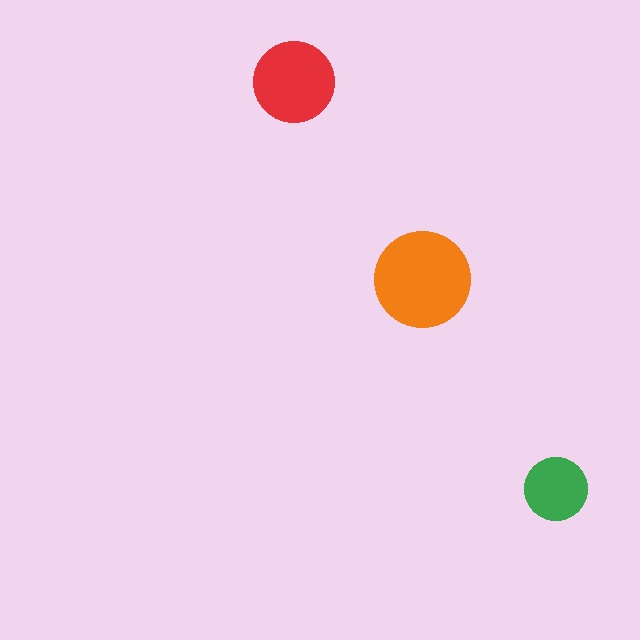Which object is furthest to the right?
The green circle is rightmost.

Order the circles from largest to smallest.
the orange one, the red one, the green one.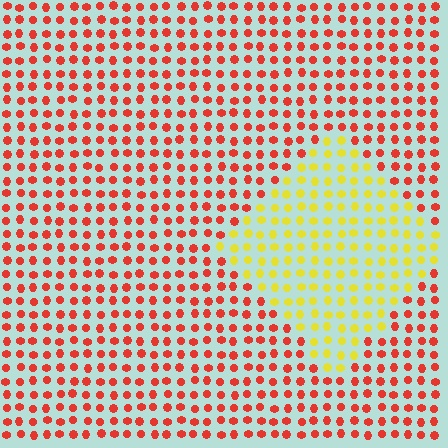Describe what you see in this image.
The image is filled with small red elements in a uniform arrangement. A diamond-shaped region is visible where the elements are tinted to a slightly different hue, forming a subtle color boundary.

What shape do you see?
I see a diamond.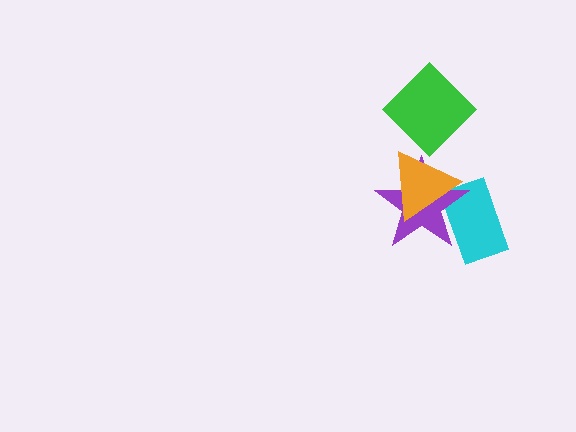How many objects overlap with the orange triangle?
3 objects overlap with the orange triangle.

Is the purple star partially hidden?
Yes, it is partially covered by another shape.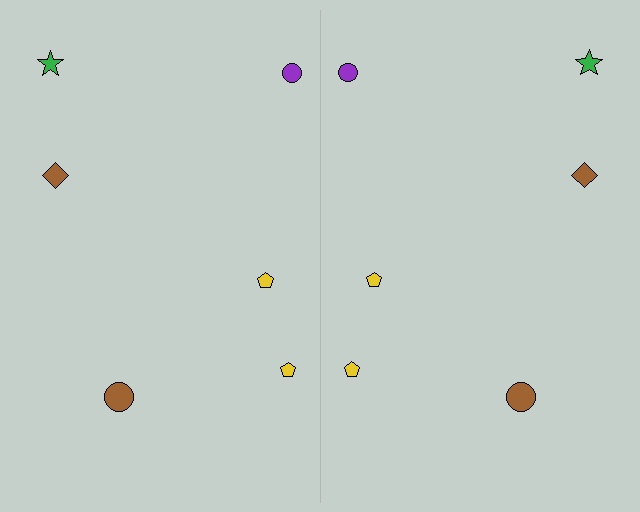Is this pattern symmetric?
Yes, this pattern has bilateral (reflection) symmetry.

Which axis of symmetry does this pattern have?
The pattern has a vertical axis of symmetry running through the center of the image.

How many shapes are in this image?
There are 12 shapes in this image.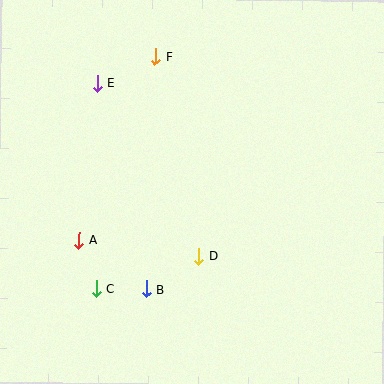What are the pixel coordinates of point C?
Point C is at (96, 289).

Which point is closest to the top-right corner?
Point F is closest to the top-right corner.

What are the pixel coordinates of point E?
Point E is at (98, 83).